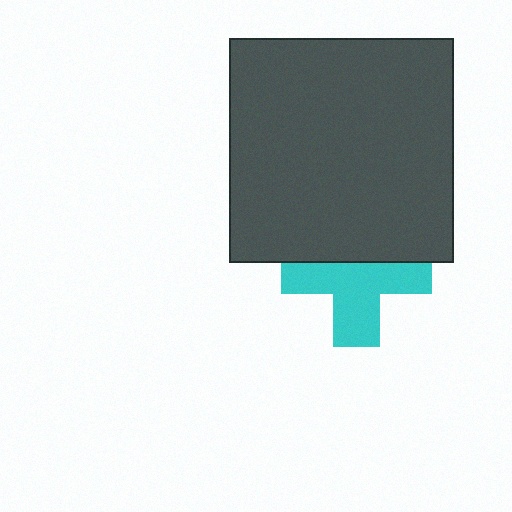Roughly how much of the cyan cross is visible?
About half of it is visible (roughly 59%).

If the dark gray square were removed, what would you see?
You would see the complete cyan cross.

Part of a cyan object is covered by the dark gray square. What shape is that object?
It is a cross.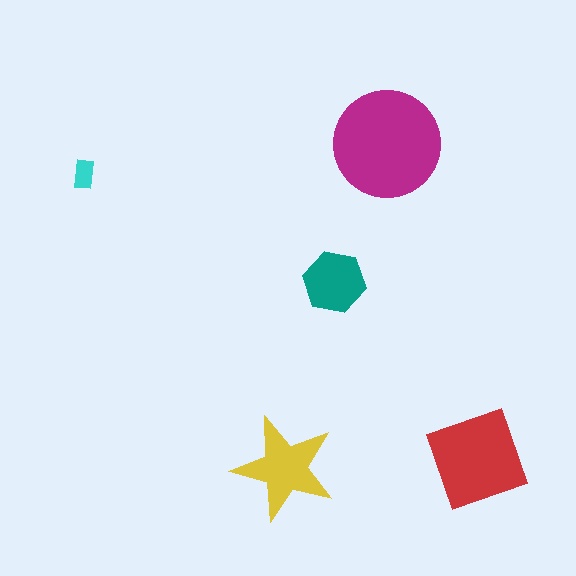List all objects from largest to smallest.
The magenta circle, the red diamond, the yellow star, the teal hexagon, the cyan rectangle.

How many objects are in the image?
There are 5 objects in the image.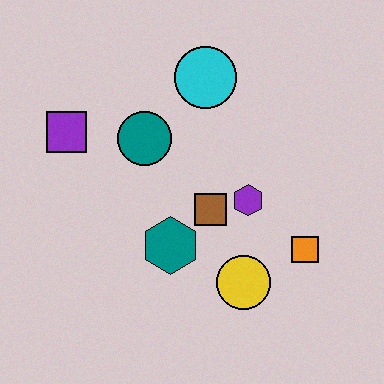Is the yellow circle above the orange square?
No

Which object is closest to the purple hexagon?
The brown square is closest to the purple hexagon.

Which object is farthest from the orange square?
The purple square is farthest from the orange square.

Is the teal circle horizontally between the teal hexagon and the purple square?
Yes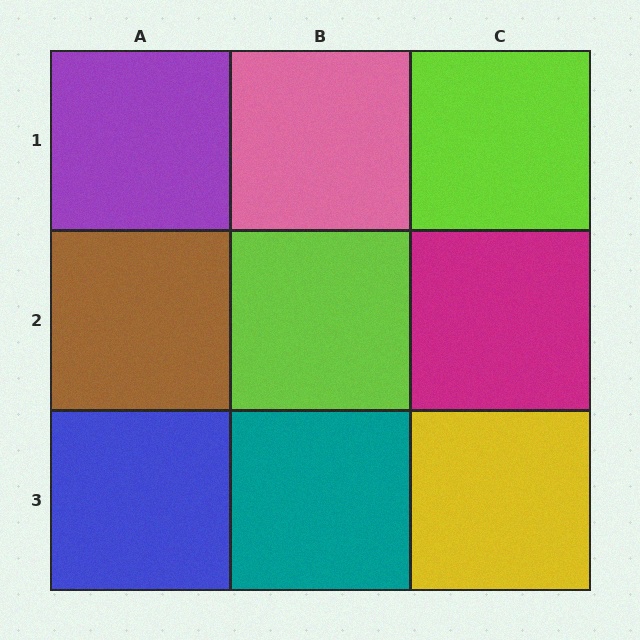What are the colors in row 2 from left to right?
Brown, lime, magenta.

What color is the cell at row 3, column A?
Blue.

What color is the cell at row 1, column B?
Pink.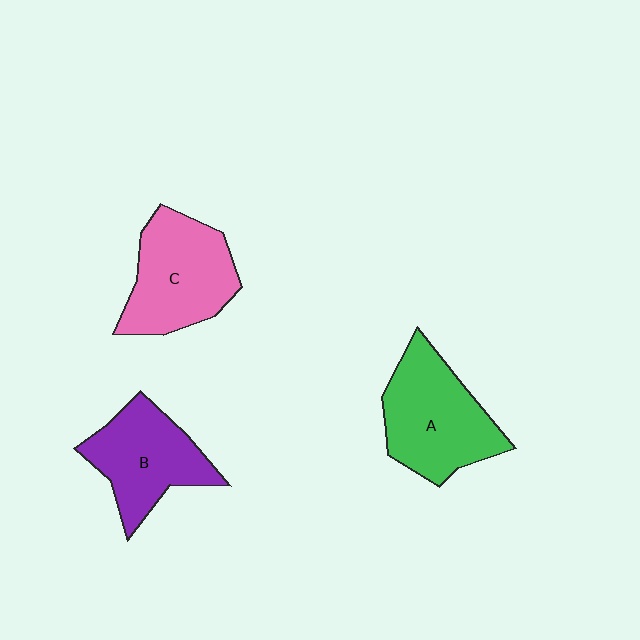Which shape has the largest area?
Shape A (green).